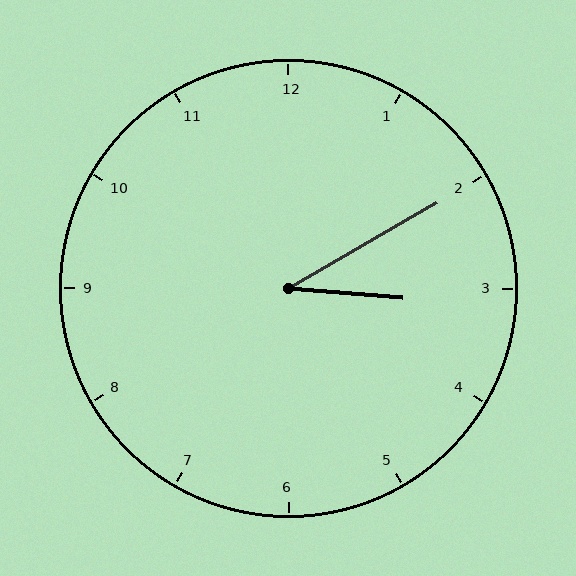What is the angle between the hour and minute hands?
Approximately 35 degrees.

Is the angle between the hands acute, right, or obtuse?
It is acute.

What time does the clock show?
3:10.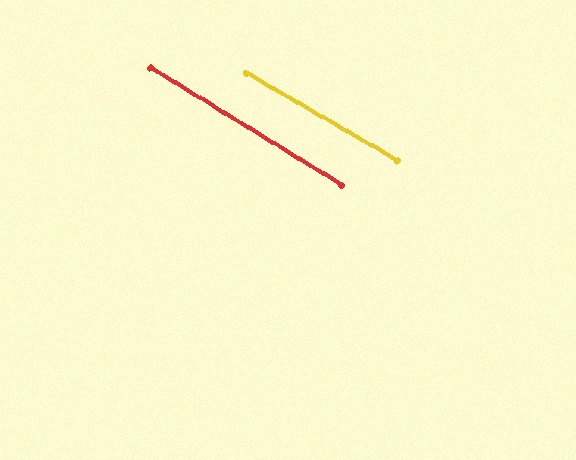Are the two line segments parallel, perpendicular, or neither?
Parallel — their directions differ by only 1.7°.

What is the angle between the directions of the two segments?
Approximately 2 degrees.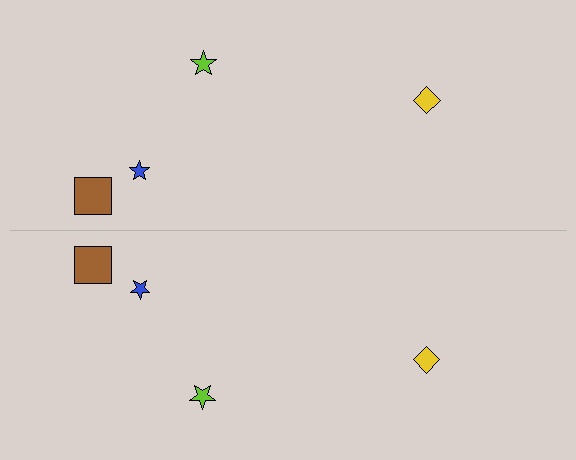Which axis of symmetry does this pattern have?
The pattern has a horizontal axis of symmetry running through the center of the image.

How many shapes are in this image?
There are 8 shapes in this image.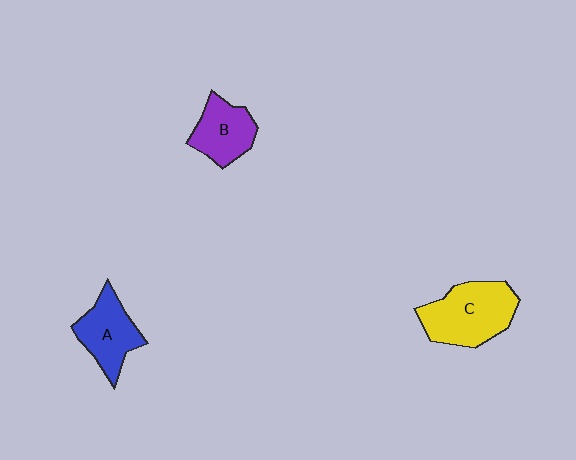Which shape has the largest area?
Shape C (yellow).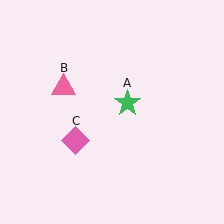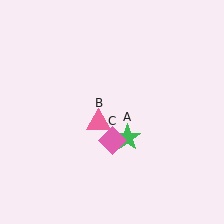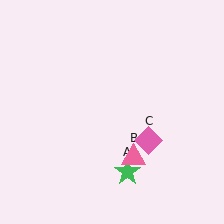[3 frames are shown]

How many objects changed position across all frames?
3 objects changed position: green star (object A), pink triangle (object B), pink diamond (object C).